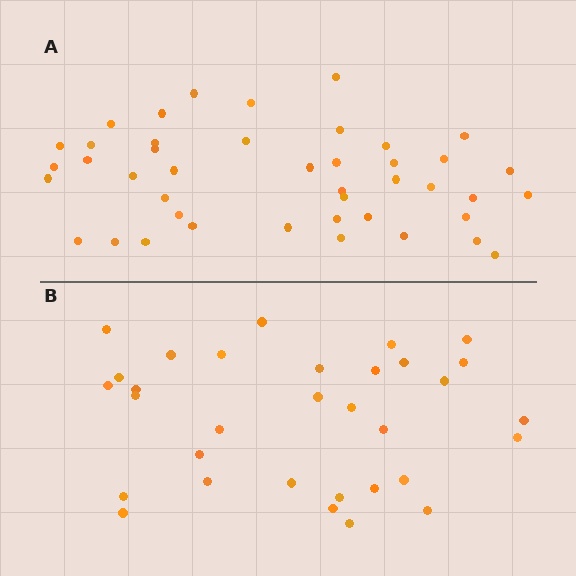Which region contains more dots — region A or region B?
Region A (the top region) has more dots.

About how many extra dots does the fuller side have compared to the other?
Region A has roughly 12 or so more dots than region B.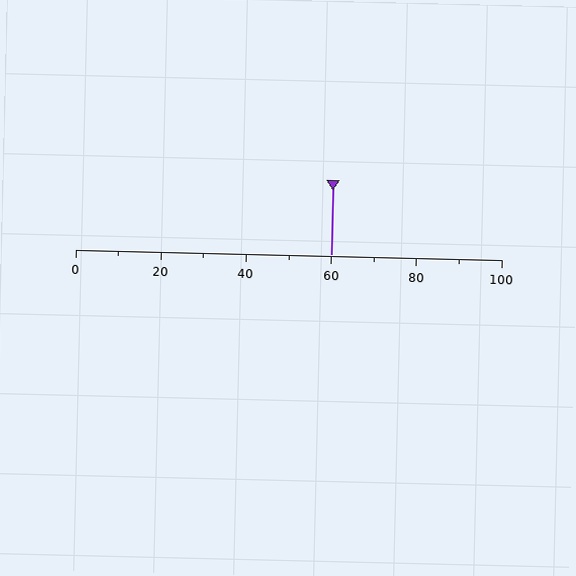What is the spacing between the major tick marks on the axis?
The major ticks are spaced 20 apart.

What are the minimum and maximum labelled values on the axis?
The axis runs from 0 to 100.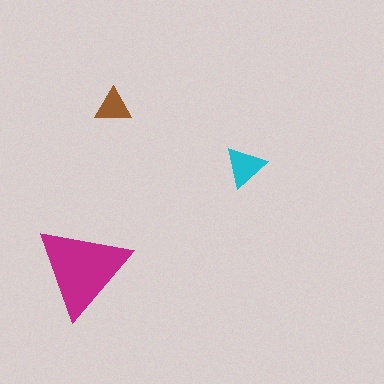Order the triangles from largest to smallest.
the magenta one, the cyan one, the brown one.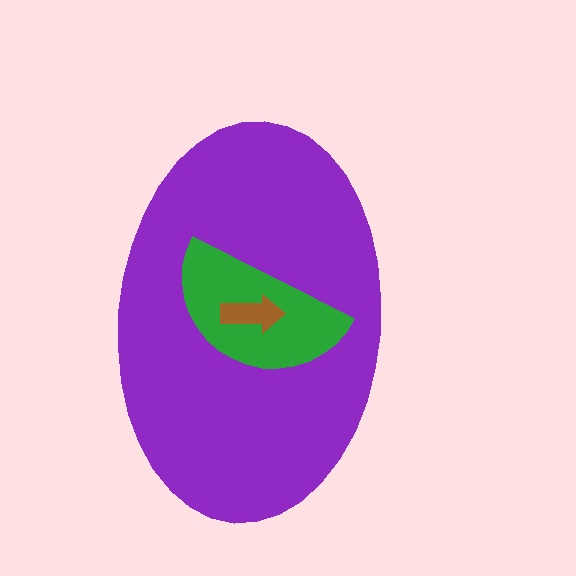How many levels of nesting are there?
3.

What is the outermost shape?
The purple ellipse.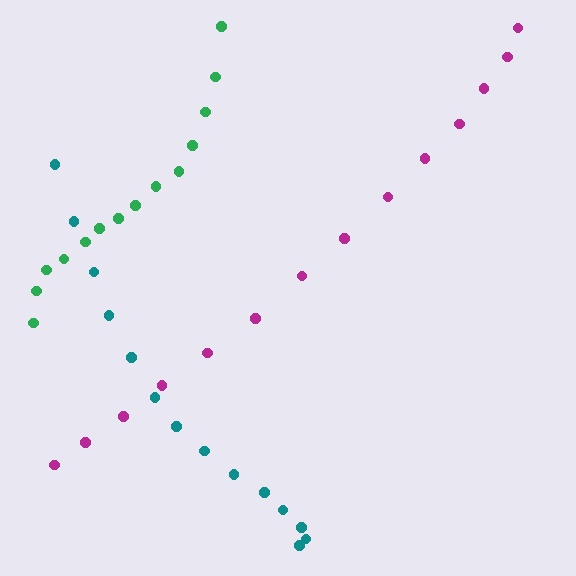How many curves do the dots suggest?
There are 3 distinct paths.